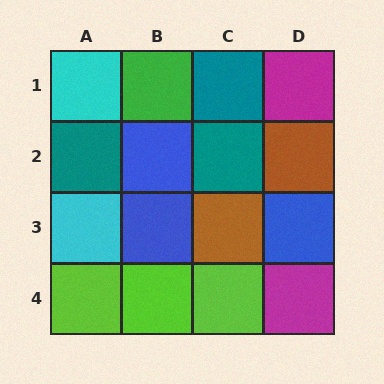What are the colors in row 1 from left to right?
Cyan, green, teal, magenta.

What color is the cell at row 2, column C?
Teal.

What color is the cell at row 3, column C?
Brown.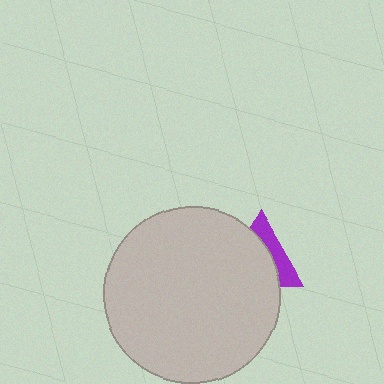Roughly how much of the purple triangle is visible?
A small part of it is visible (roughly 36%).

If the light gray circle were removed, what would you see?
You would see the complete purple triangle.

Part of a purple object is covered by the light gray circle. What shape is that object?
It is a triangle.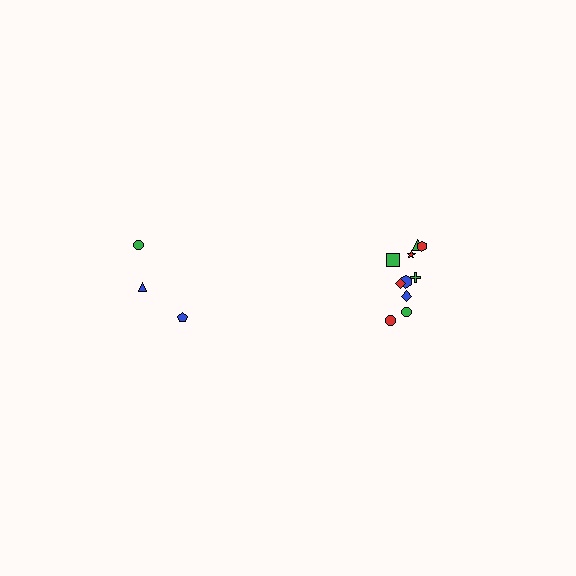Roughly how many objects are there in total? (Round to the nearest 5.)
Roughly 15 objects in total.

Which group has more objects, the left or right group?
The right group.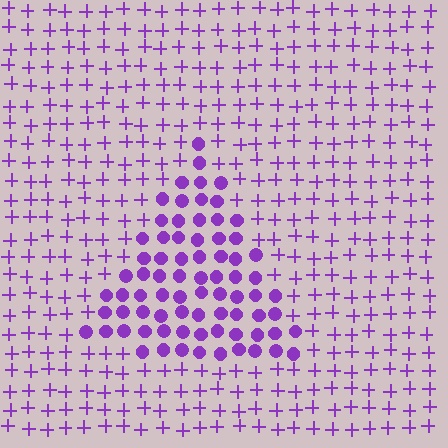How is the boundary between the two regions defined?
The boundary is defined by a change in element shape: circles inside vs. plus signs outside. All elements share the same color and spacing.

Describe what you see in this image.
The image is filled with small purple elements arranged in a uniform grid. A triangle-shaped region contains circles, while the surrounding area contains plus signs. The boundary is defined purely by the change in element shape.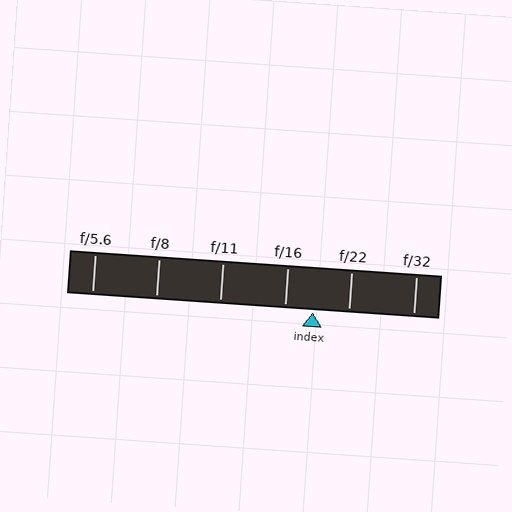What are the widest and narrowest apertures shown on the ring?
The widest aperture shown is f/5.6 and the narrowest is f/32.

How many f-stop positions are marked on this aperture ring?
There are 6 f-stop positions marked.